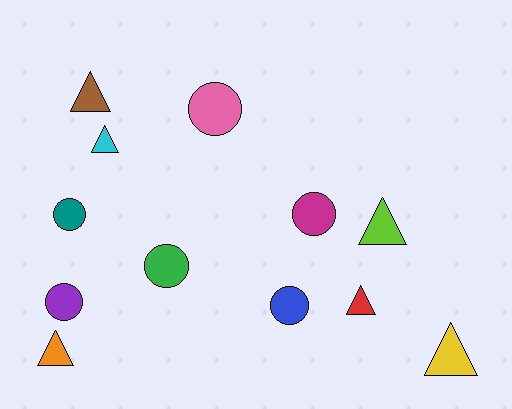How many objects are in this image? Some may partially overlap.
There are 12 objects.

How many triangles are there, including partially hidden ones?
There are 6 triangles.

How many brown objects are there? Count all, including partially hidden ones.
There is 1 brown object.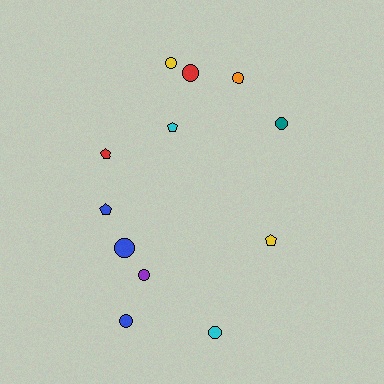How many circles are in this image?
There are 8 circles.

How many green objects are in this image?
There are no green objects.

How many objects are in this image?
There are 12 objects.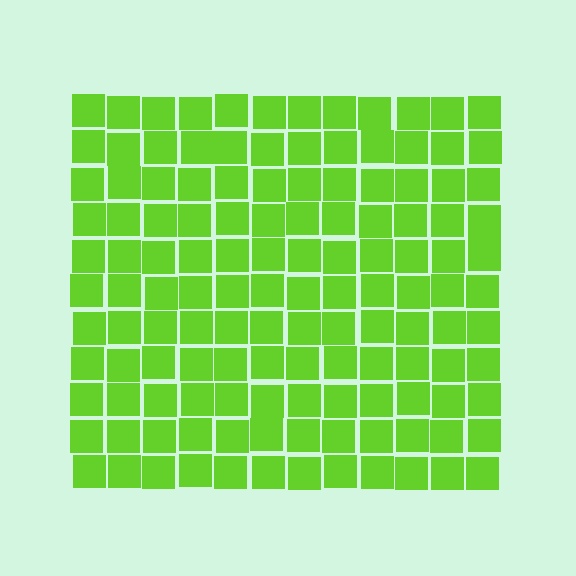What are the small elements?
The small elements are squares.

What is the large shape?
The large shape is a square.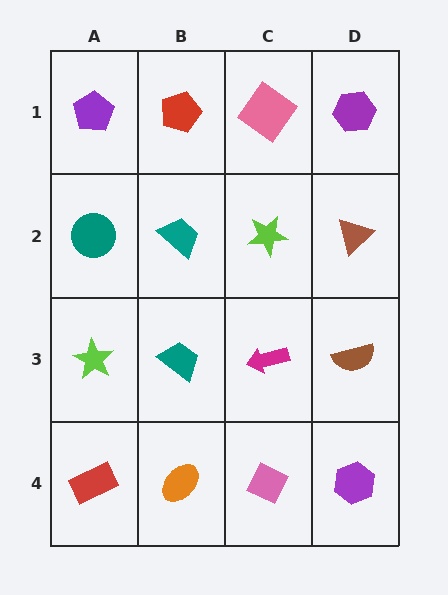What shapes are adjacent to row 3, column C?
A lime star (row 2, column C), a pink diamond (row 4, column C), a teal trapezoid (row 3, column B), a brown semicircle (row 3, column D).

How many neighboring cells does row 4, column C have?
3.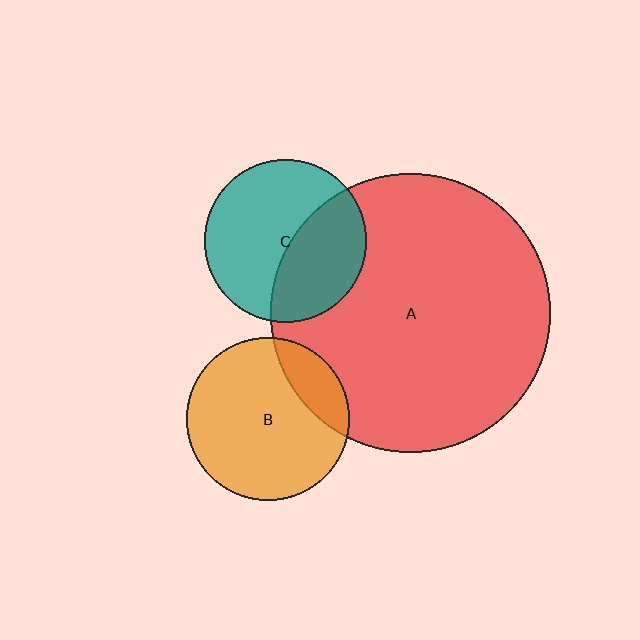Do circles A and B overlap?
Yes.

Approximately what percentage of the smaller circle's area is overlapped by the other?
Approximately 20%.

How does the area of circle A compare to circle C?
Approximately 3.0 times.